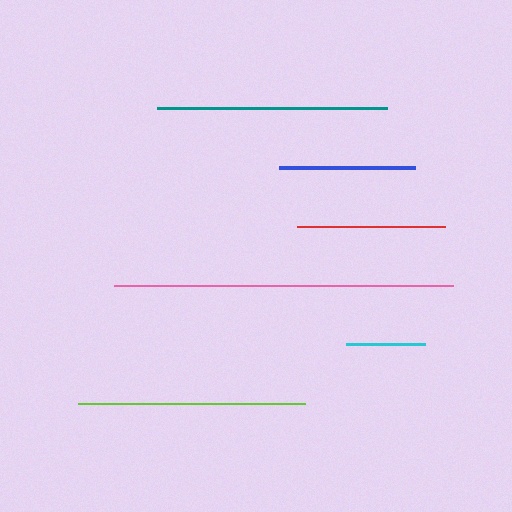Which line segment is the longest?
The pink line is the longest at approximately 338 pixels.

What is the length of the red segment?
The red segment is approximately 148 pixels long.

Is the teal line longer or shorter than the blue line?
The teal line is longer than the blue line.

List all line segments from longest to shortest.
From longest to shortest: pink, teal, lime, red, blue, cyan.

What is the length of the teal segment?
The teal segment is approximately 230 pixels long.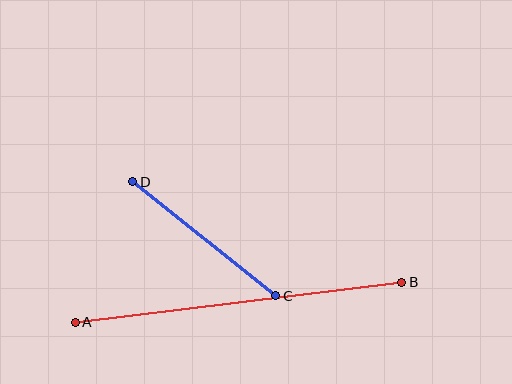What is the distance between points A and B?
The distance is approximately 329 pixels.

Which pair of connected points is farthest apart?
Points A and B are farthest apart.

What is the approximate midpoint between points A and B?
The midpoint is at approximately (238, 302) pixels.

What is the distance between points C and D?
The distance is approximately 183 pixels.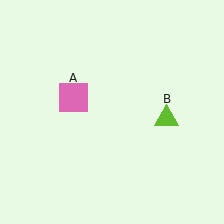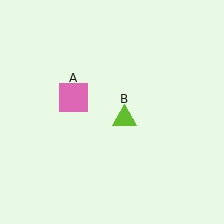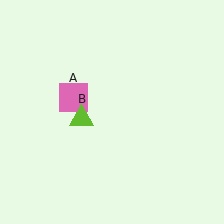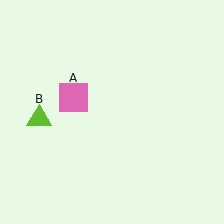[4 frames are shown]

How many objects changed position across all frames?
1 object changed position: lime triangle (object B).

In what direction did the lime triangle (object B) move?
The lime triangle (object B) moved left.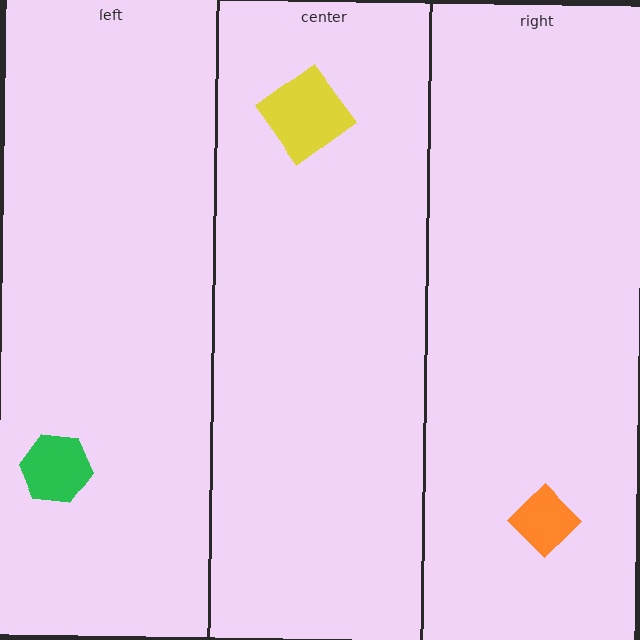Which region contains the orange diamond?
The right region.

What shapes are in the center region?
The yellow diamond.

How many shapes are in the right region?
1.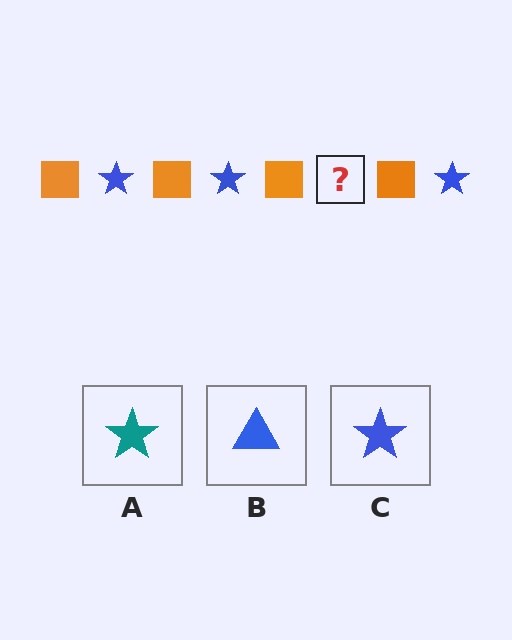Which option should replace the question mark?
Option C.